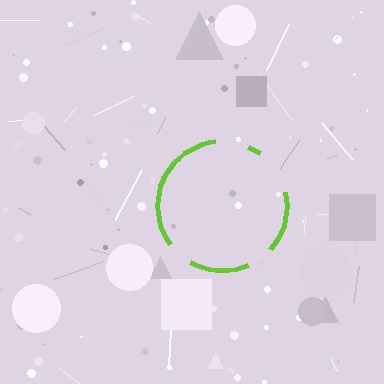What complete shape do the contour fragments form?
The contour fragments form a circle.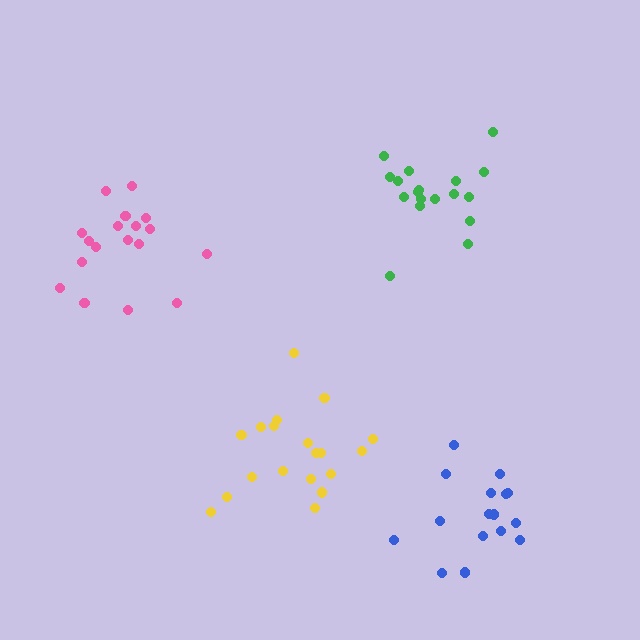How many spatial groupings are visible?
There are 4 spatial groupings.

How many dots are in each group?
Group 1: 19 dots, Group 2: 16 dots, Group 3: 18 dots, Group 4: 18 dots (71 total).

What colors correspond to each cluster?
The clusters are colored: yellow, blue, green, pink.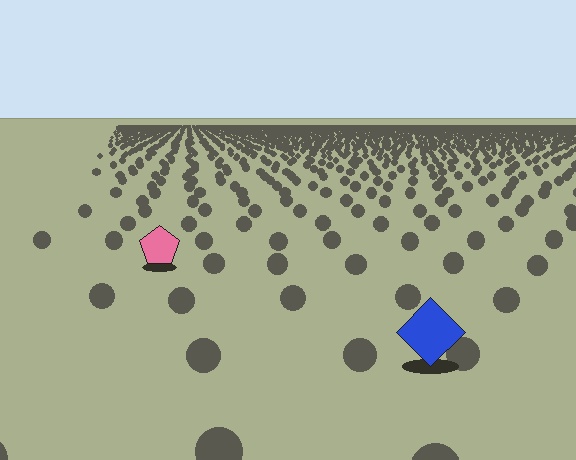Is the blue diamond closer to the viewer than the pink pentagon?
Yes. The blue diamond is closer — you can tell from the texture gradient: the ground texture is coarser near it.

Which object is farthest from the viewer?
The pink pentagon is farthest from the viewer. It appears smaller and the ground texture around it is denser.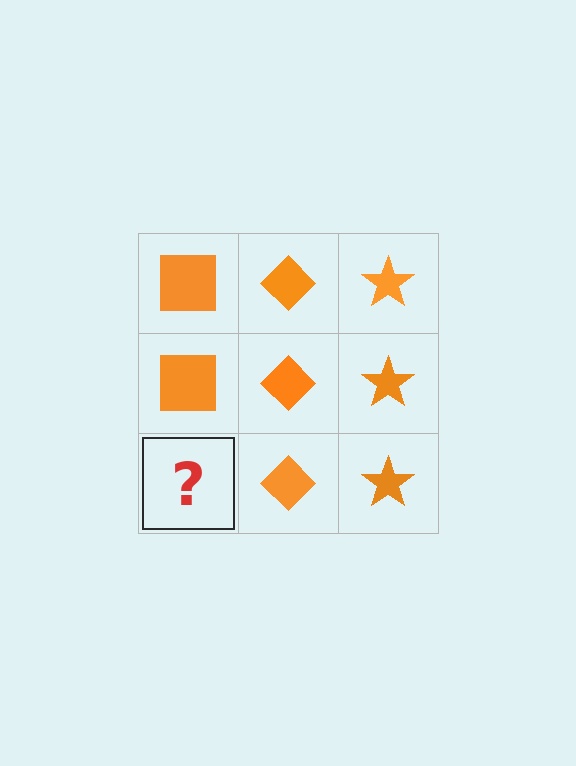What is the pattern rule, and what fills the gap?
The rule is that each column has a consistent shape. The gap should be filled with an orange square.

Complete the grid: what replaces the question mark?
The question mark should be replaced with an orange square.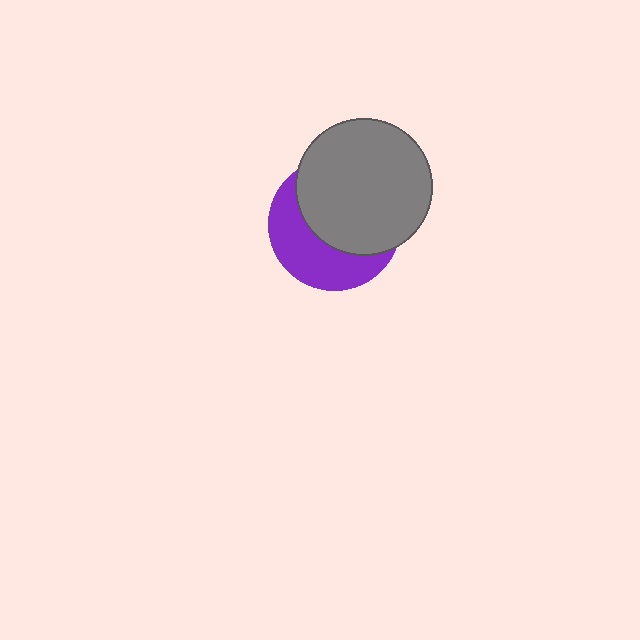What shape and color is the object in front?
The object in front is a gray circle.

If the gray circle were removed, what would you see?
You would see the complete purple circle.